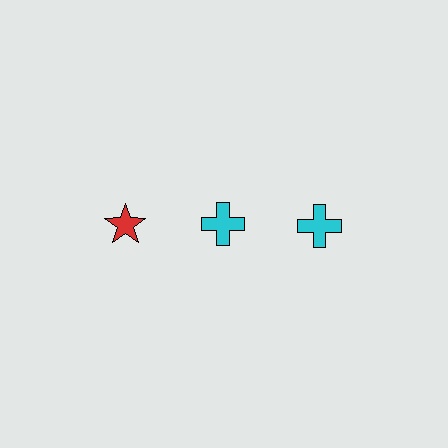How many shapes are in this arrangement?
There are 3 shapes arranged in a grid pattern.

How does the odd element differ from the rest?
It differs in both color (red instead of cyan) and shape (star instead of cross).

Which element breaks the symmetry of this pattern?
The red star in the top row, leftmost column breaks the symmetry. All other shapes are cyan crosses.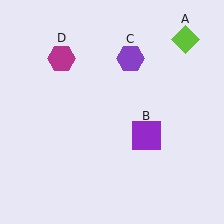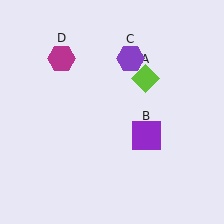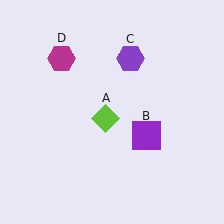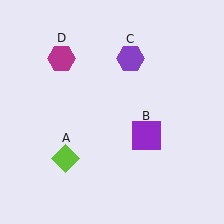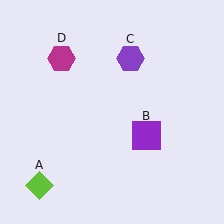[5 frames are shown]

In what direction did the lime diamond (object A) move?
The lime diamond (object A) moved down and to the left.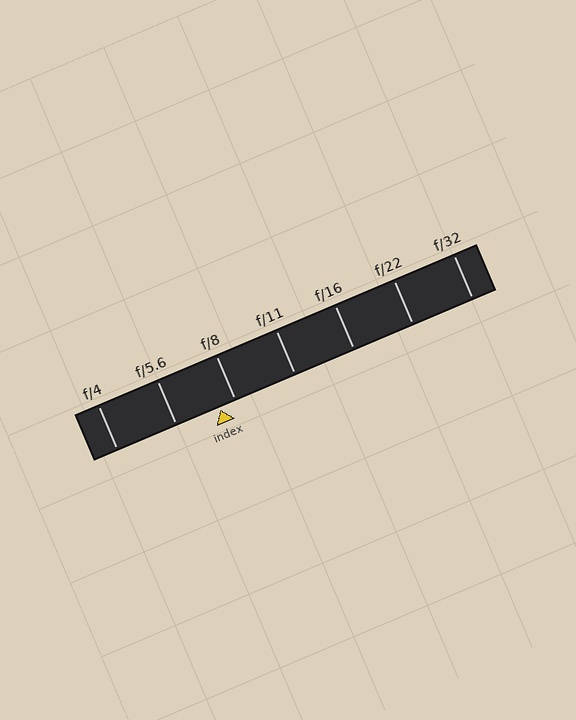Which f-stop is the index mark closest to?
The index mark is closest to f/8.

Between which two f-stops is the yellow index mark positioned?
The index mark is between f/5.6 and f/8.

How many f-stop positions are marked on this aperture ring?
There are 7 f-stop positions marked.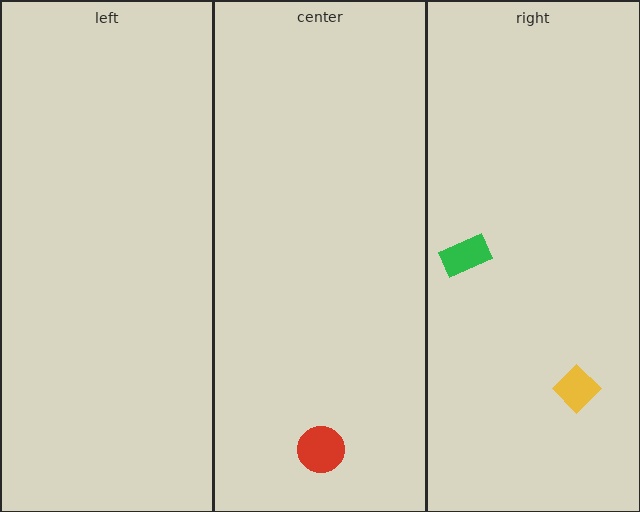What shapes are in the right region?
The green rectangle, the yellow diamond.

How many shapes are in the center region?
1.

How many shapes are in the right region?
2.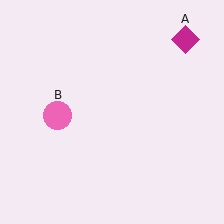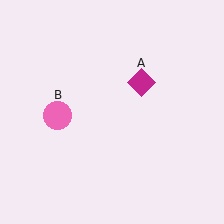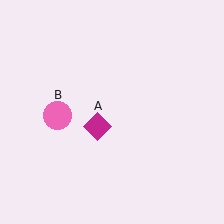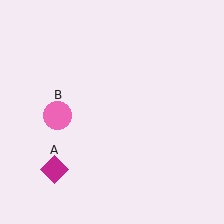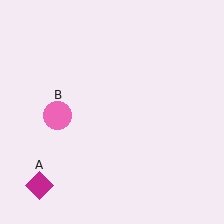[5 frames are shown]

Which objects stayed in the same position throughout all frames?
Pink circle (object B) remained stationary.